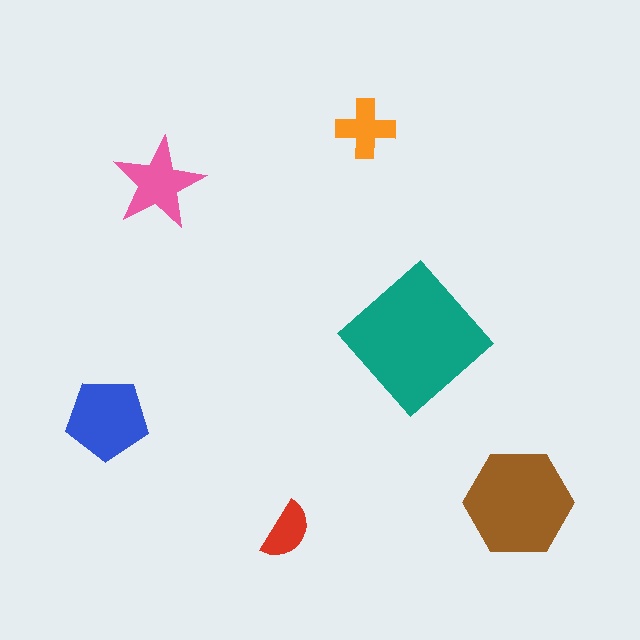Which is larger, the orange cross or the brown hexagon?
The brown hexagon.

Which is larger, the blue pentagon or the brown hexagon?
The brown hexagon.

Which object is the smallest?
The red semicircle.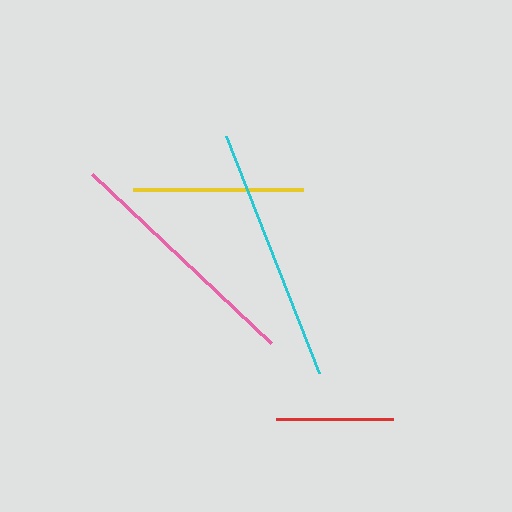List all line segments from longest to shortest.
From longest to shortest: cyan, pink, yellow, red.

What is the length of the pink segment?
The pink segment is approximately 247 pixels long.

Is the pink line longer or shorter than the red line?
The pink line is longer than the red line.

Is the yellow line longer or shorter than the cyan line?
The cyan line is longer than the yellow line.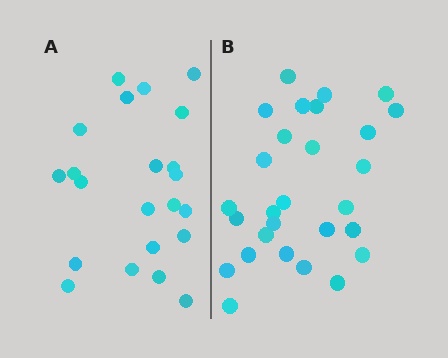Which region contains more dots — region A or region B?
Region B (the right region) has more dots.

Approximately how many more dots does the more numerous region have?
Region B has about 6 more dots than region A.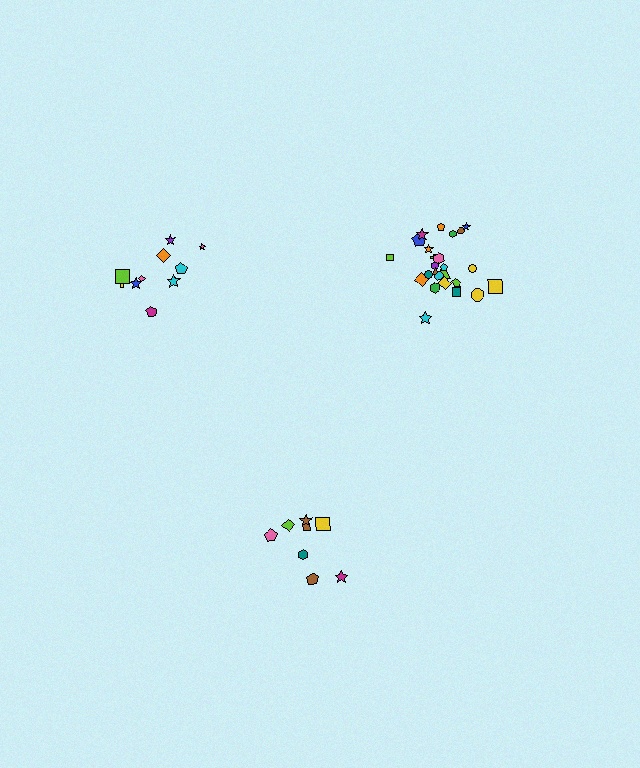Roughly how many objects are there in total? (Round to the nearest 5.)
Roughly 45 objects in total.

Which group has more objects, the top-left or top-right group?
The top-right group.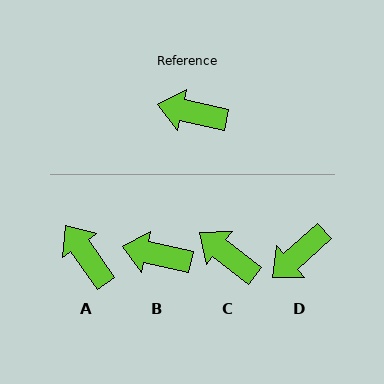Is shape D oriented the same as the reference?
No, it is off by about 54 degrees.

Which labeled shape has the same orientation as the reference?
B.